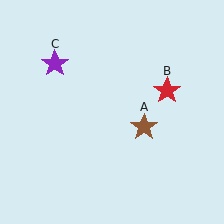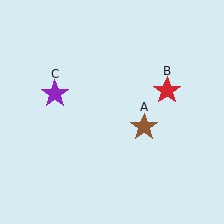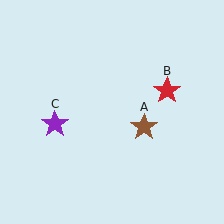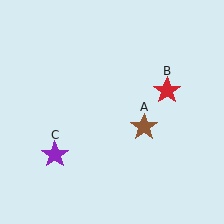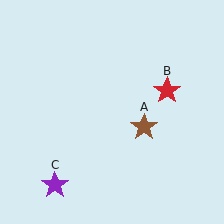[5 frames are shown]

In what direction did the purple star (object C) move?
The purple star (object C) moved down.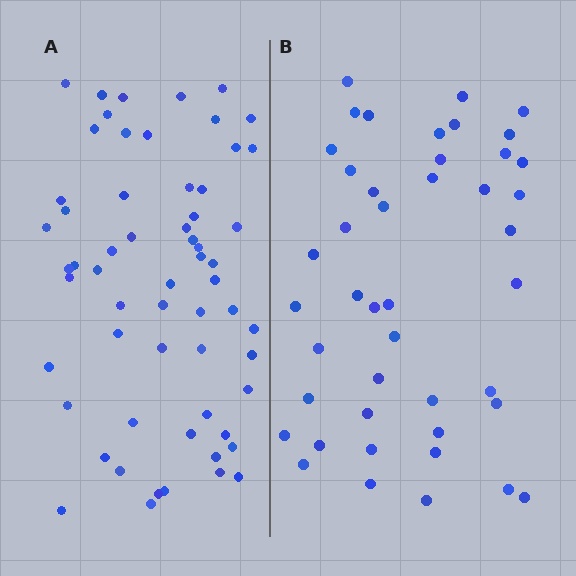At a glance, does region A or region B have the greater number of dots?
Region A (the left region) has more dots.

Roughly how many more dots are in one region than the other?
Region A has approximately 15 more dots than region B.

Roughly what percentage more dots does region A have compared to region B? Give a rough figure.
About 35% more.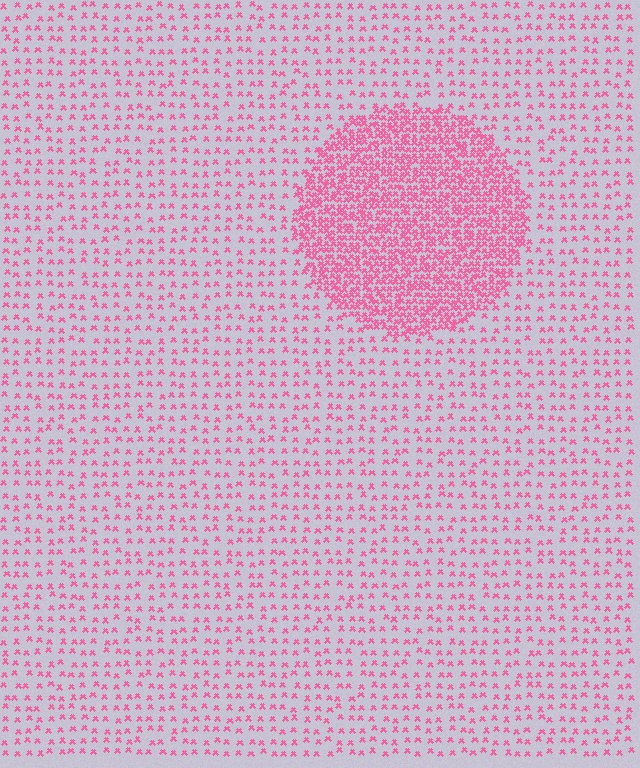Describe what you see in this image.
The image contains small pink elements arranged at two different densities. A circle-shaped region is visible where the elements are more densely packed than the surrounding area.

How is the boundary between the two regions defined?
The boundary is defined by a change in element density (approximately 3.1x ratio). All elements are the same color, size, and shape.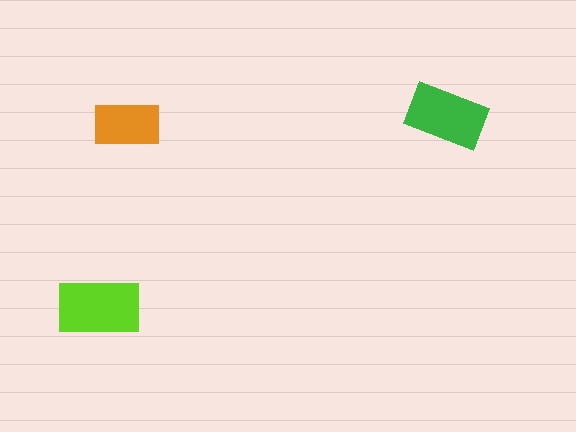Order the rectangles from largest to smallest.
the lime one, the green one, the orange one.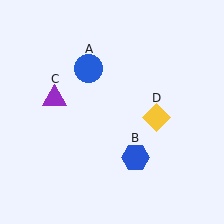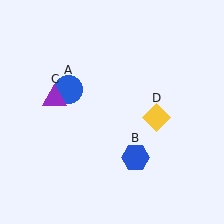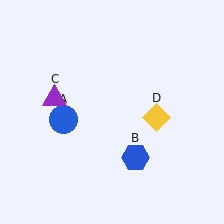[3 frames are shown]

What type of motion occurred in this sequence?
The blue circle (object A) rotated counterclockwise around the center of the scene.